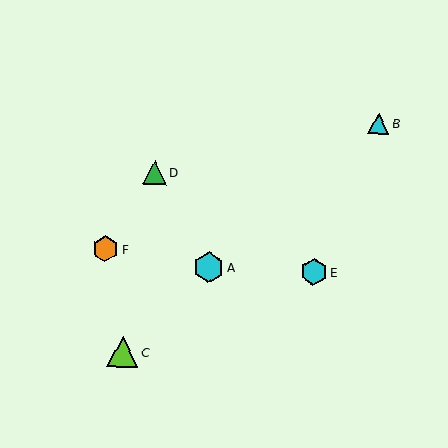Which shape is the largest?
The lime triangle (labeled C) is the largest.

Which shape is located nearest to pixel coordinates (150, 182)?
The green triangle (labeled D) at (154, 172) is nearest to that location.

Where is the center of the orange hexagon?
The center of the orange hexagon is at (105, 249).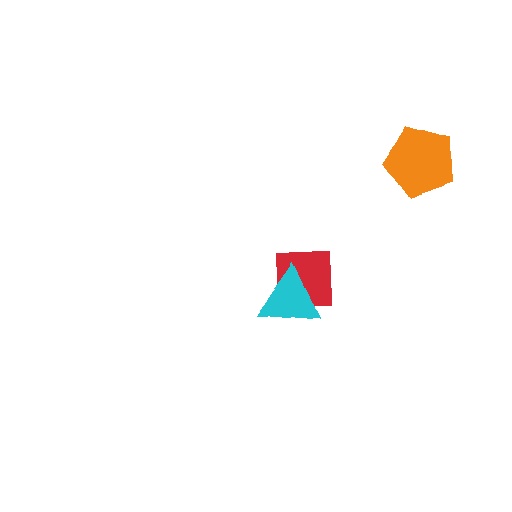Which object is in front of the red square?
The cyan triangle is in front of the red square.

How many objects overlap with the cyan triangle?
1 object overlaps with the cyan triangle.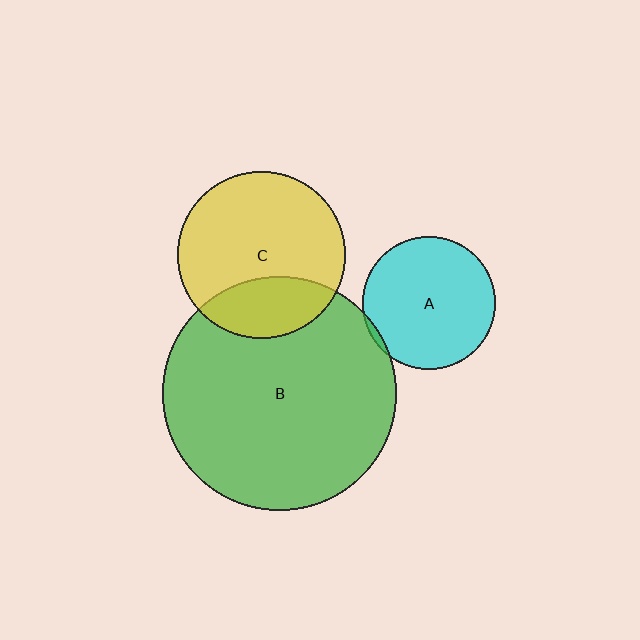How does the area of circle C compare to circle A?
Approximately 1.6 times.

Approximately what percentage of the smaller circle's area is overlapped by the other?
Approximately 25%.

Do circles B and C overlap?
Yes.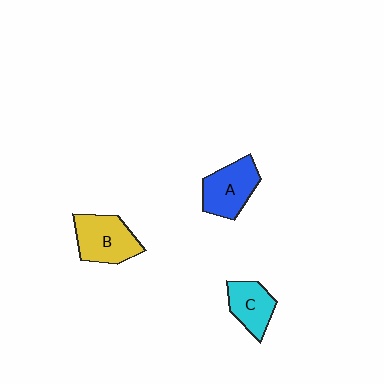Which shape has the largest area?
Shape B (yellow).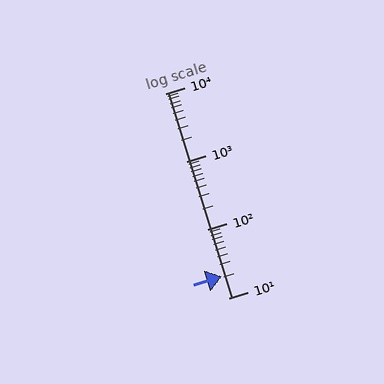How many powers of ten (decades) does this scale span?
The scale spans 3 decades, from 10 to 10000.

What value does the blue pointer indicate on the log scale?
The pointer indicates approximately 21.